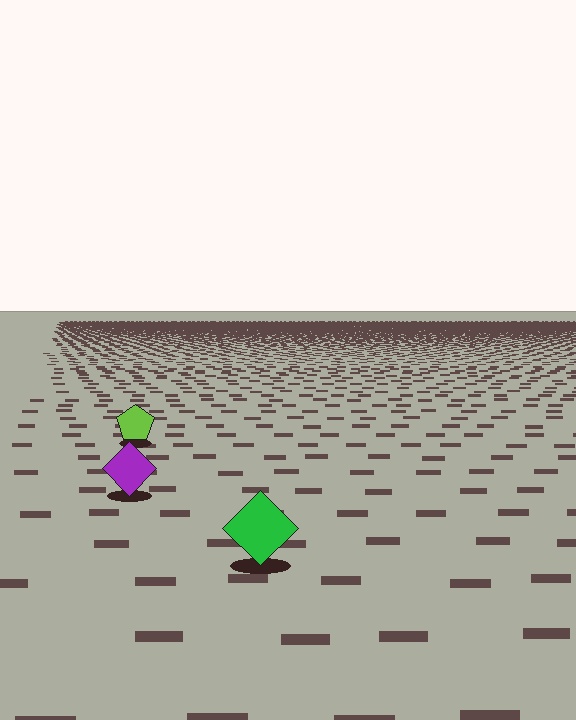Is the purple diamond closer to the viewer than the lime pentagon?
Yes. The purple diamond is closer — you can tell from the texture gradient: the ground texture is coarser near it.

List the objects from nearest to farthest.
From nearest to farthest: the green diamond, the purple diamond, the lime pentagon.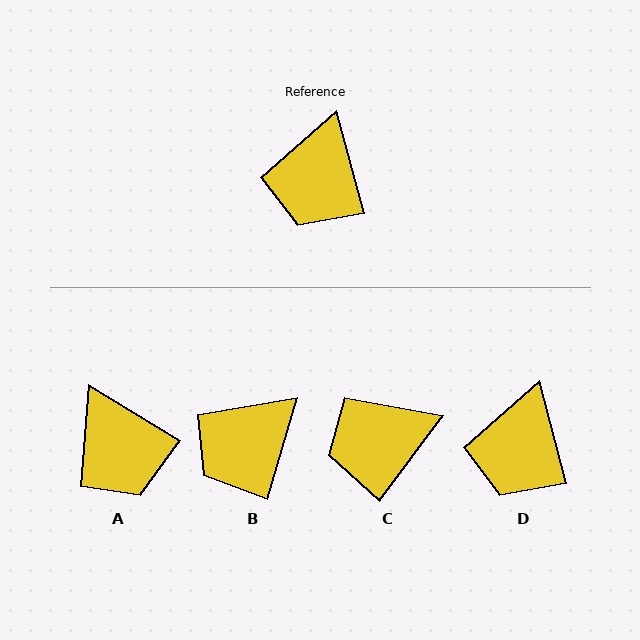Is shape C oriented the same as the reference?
No, it is off by about 52 degrees.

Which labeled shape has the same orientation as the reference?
D.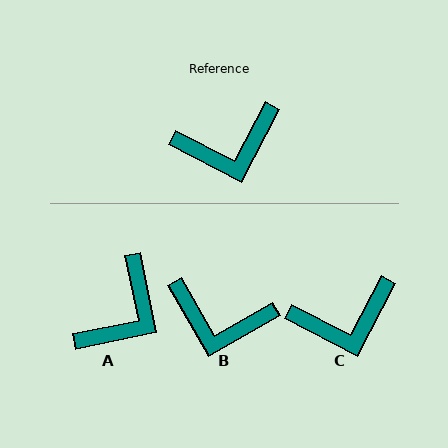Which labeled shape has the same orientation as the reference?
C.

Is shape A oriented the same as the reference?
No, it is off by about 39 degrees.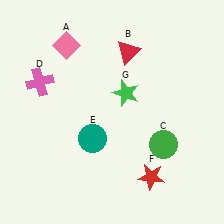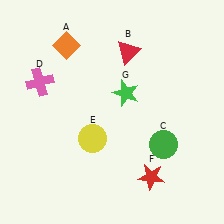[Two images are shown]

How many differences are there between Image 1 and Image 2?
There are 2 differences between the two images.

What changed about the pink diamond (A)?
In Image 1, A is pink. In Image 2, it changed to orange.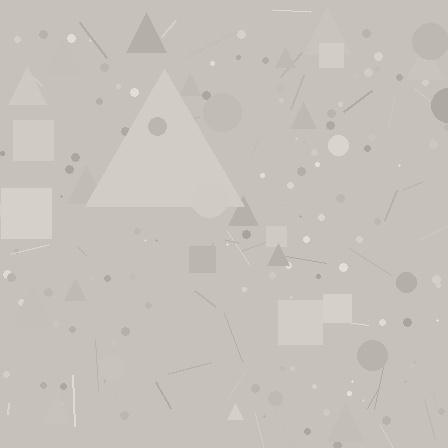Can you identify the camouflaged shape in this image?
The camouflaged shape is a triangle.